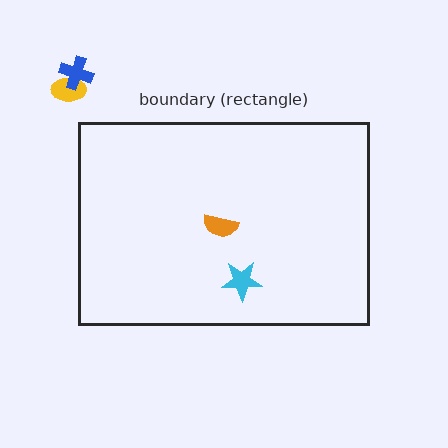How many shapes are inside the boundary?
2 inside, 2 outside.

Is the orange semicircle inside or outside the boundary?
Inside.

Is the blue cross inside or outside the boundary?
Outside.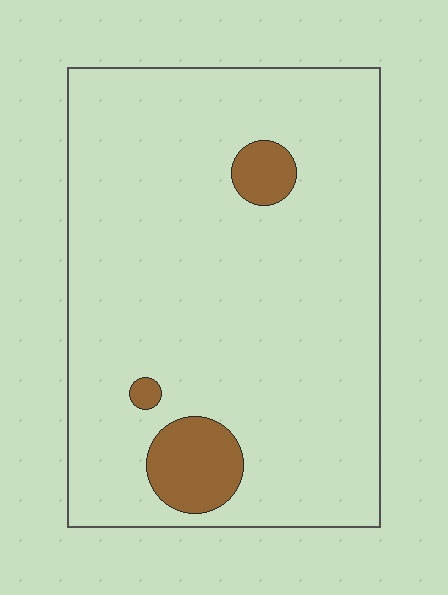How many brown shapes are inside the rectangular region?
3.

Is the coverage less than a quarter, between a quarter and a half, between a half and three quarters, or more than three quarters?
Less than a quarter.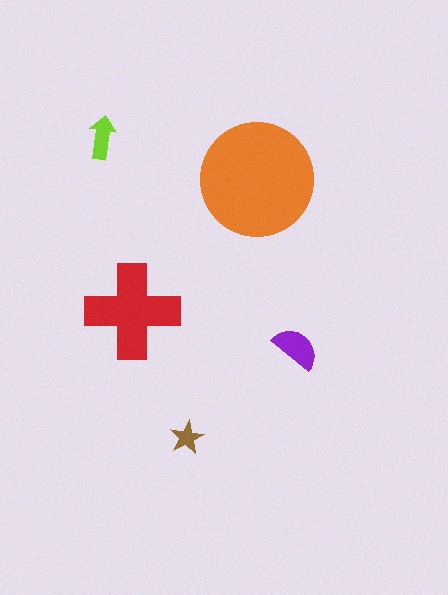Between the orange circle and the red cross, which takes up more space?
The orange circle.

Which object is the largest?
The orange circle.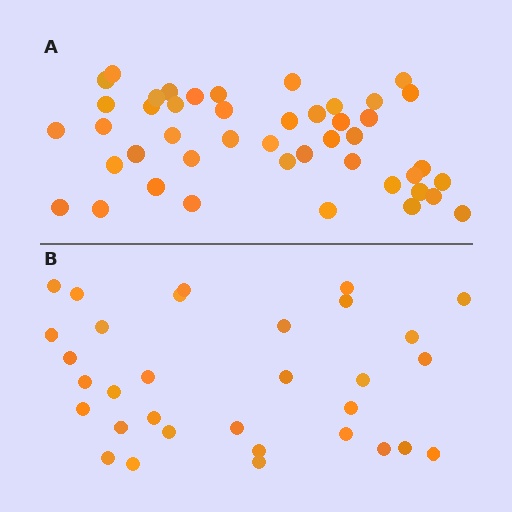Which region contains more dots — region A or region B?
Region A (the top region) has more dots.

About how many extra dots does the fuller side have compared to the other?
Region A has approximately 15 more dots than region B.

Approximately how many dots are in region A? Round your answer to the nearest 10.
About 40 dots. (The exact count is 45, which rounds to 40.)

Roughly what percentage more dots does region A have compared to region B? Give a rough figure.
About 40% more.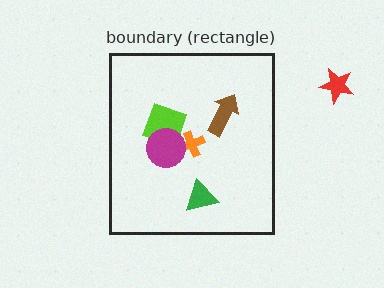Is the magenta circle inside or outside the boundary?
Inside.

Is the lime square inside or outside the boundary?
Inside.